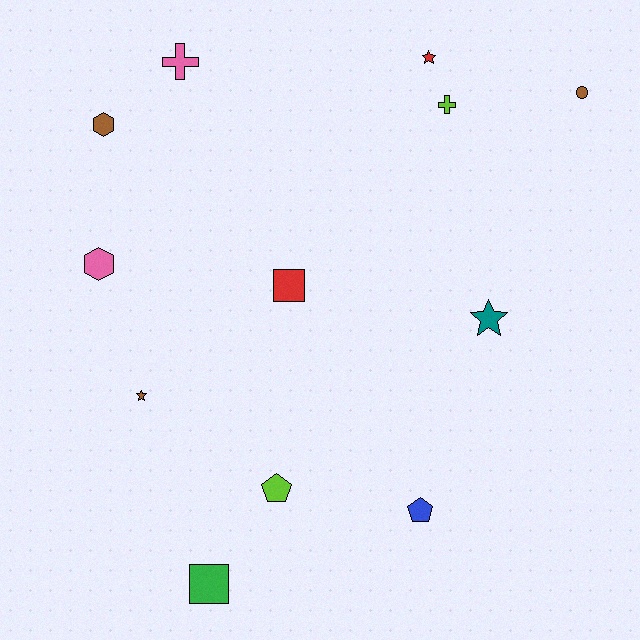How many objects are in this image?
There are 12 objects.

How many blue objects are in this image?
There is 1 blue object.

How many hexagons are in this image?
There are 2 hexagons.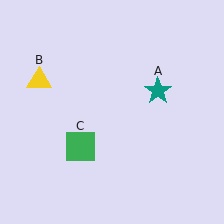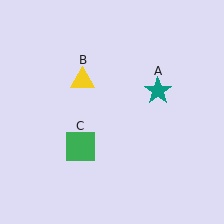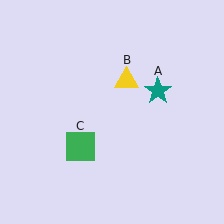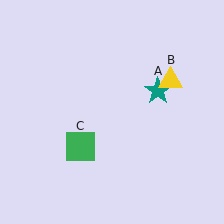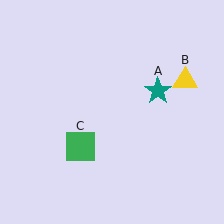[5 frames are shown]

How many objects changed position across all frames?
1 object changed position: yellow triangle (object B).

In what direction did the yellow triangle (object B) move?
The yellow triangle (object B) moved right.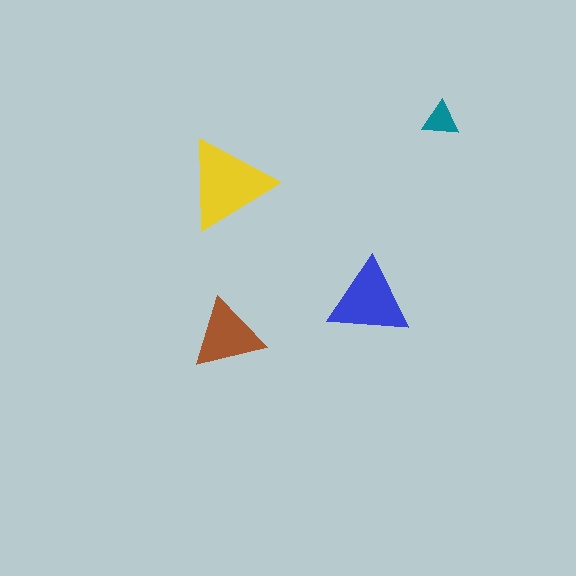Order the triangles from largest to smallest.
the yellow one, the blue one, the brown one, the teal one.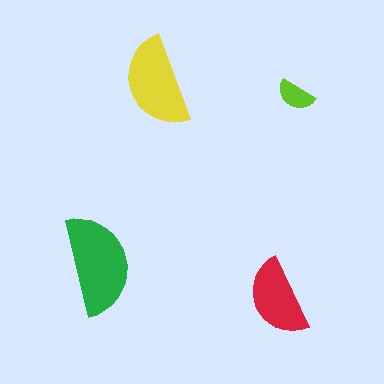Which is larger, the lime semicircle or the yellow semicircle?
The yellow one.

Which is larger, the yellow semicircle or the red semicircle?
The yellow one.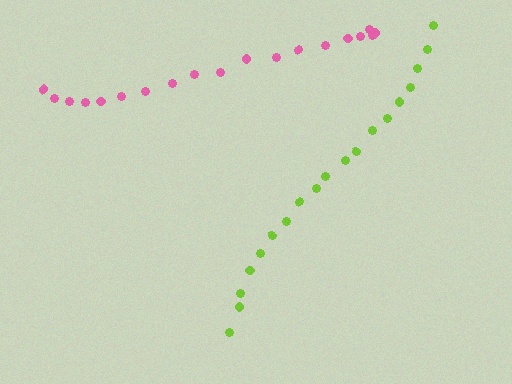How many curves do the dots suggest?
There are 2 distinct paths.